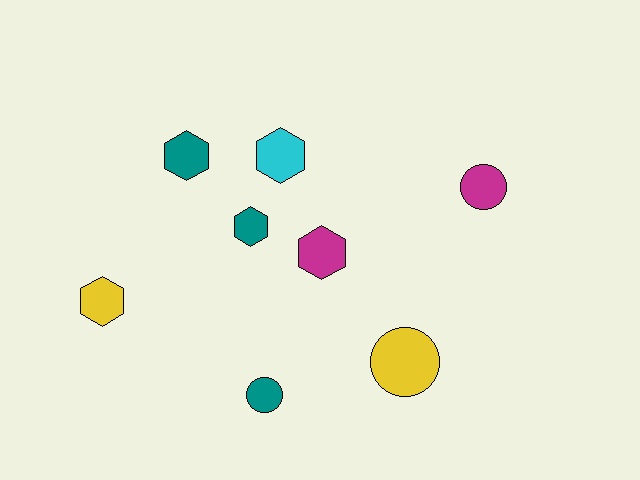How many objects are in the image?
There are 8 objects.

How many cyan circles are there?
There are no cyan circles.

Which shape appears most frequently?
Hexagon, with 5 objects.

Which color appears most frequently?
Teal, with 3 objects.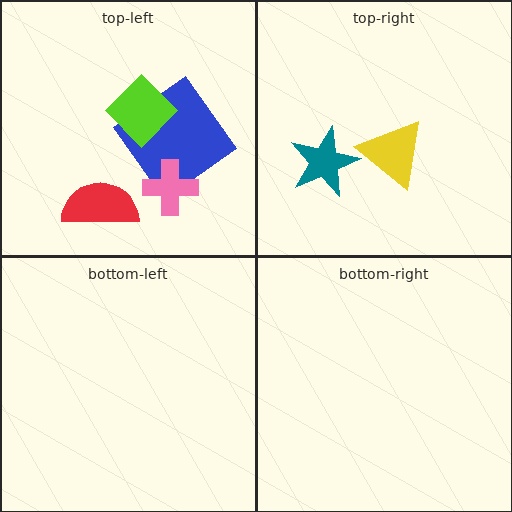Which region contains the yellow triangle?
The top-right region.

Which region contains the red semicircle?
The top-left region.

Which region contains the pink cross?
The top-left region.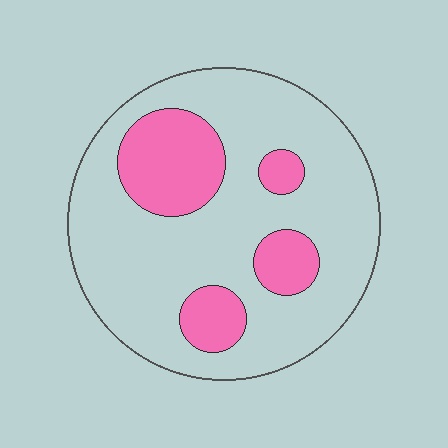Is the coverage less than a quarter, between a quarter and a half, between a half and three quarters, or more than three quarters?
Less than a quarter.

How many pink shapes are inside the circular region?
4.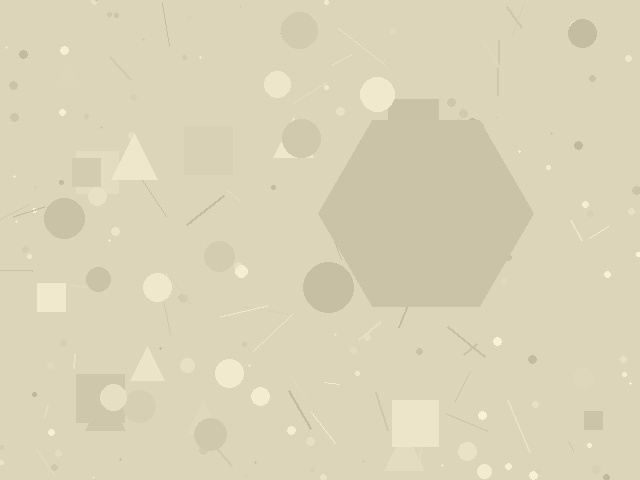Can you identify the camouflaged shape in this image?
The camouflaged shape is a hexagon.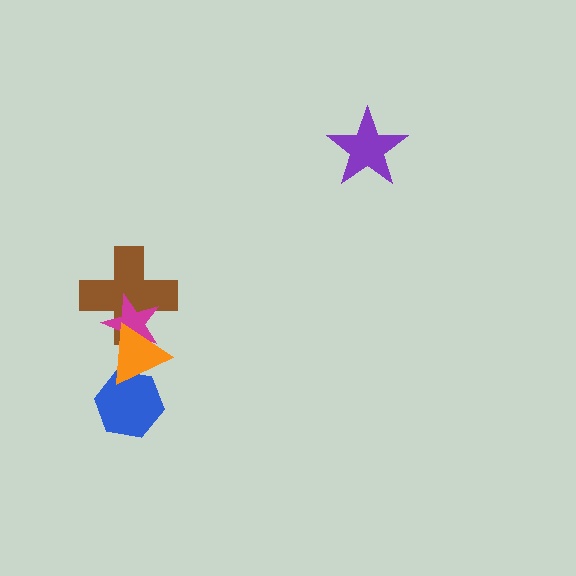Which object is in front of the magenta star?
The orange triangle is in front of the magenta star.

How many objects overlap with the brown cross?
2 objects overlap with the brown cross.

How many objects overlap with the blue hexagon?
1 object overlaps with the blue hexagon.